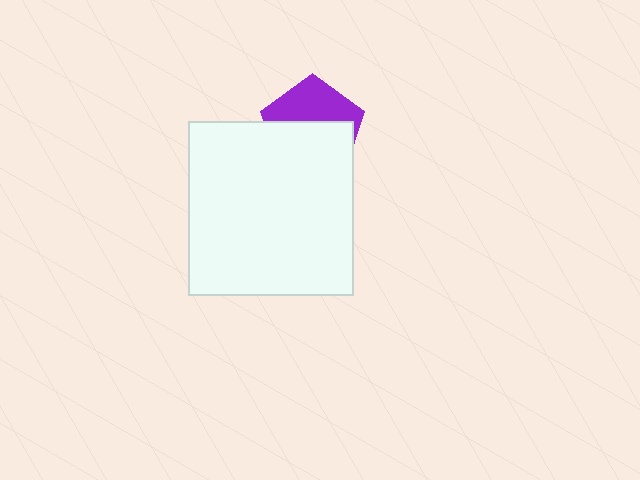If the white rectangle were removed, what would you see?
You would see the complete purple pentagon.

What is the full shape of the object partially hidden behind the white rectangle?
The partially hidden object is a purple pentagon.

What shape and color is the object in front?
The object in front is a white rectangle.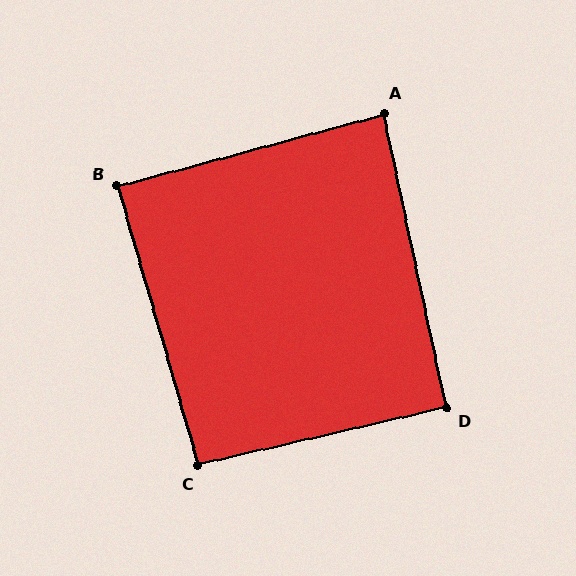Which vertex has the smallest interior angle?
A, at approximately 87 degrees.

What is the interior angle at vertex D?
Approximately 91 degrees (approximately right).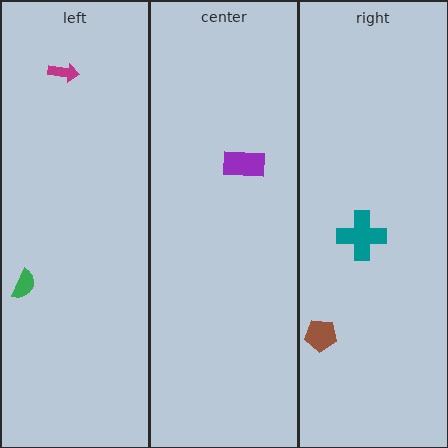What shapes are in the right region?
The teal cross, the brown pentagon.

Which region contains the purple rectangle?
The center region.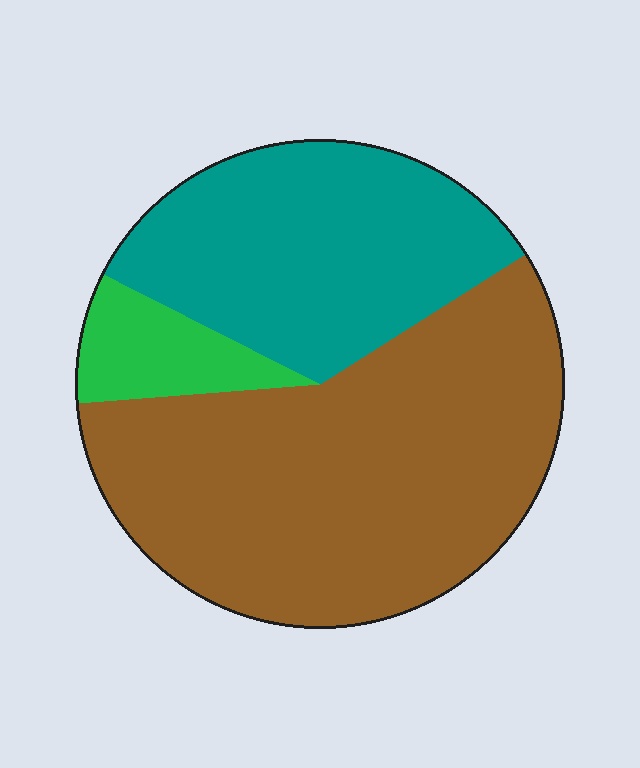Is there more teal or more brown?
Brown.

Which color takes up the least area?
Green, at roughly 10%.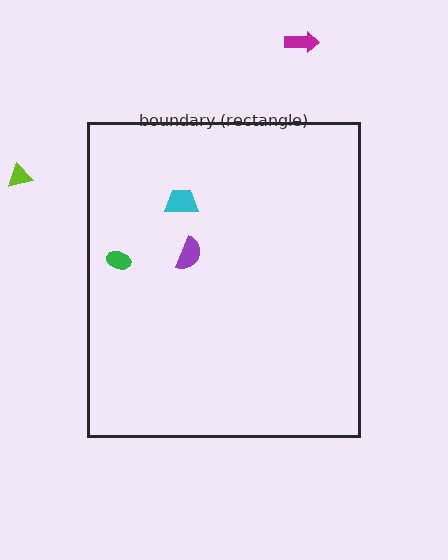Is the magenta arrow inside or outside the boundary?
Outside.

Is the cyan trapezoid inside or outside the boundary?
Inside.